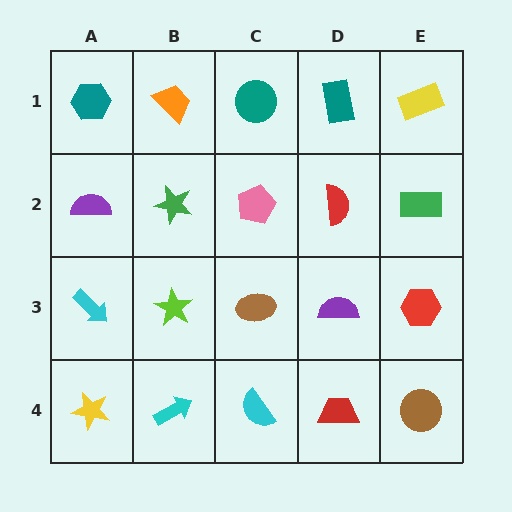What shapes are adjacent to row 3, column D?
A red semicircle (row 2, column D), a red trapezoid (row 4, column D), a brown ellipse (row 3, column C), a red hexagon (row 3, column E).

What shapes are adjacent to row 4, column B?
A lime star (row 3, column B), a yellow star (row 4, column A), a cyan semicircle (row 4, column C).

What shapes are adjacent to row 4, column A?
A cyan arrow (row 3, column A), a cyan arrow (row 4, column B).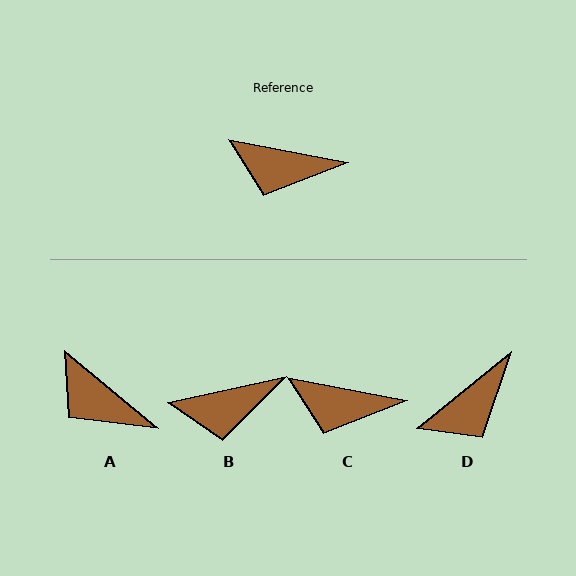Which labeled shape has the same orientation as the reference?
C.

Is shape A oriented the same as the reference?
No, it is off by about 29 degrees.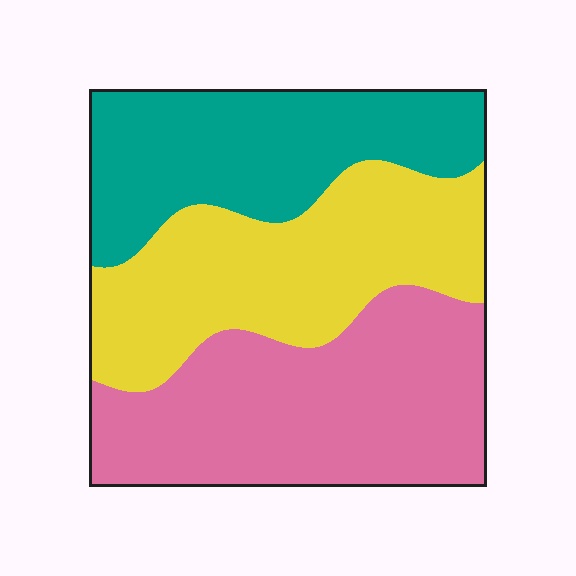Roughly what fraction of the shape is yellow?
Yellow takes up about one third (1/3) of the shape.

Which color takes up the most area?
Pink, at roughly 40%.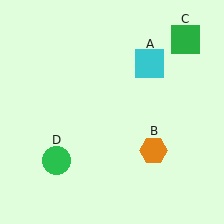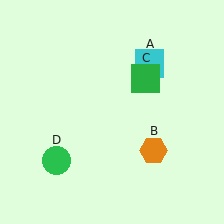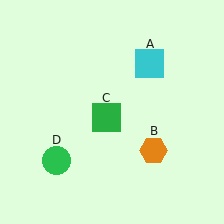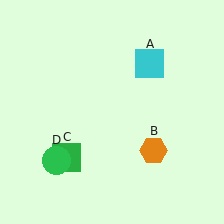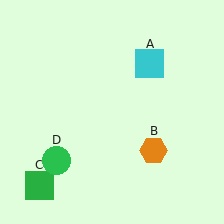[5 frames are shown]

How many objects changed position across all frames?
1 object changed position: green square (object C).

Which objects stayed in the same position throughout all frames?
Cyan square (object A) and orange hexagon (object B) and green circle (object D) remained stationary.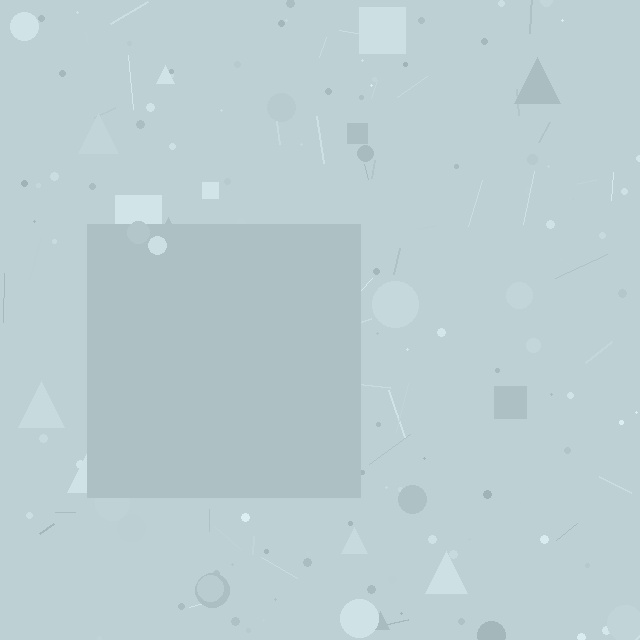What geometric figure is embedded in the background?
A square is embedded in the background.